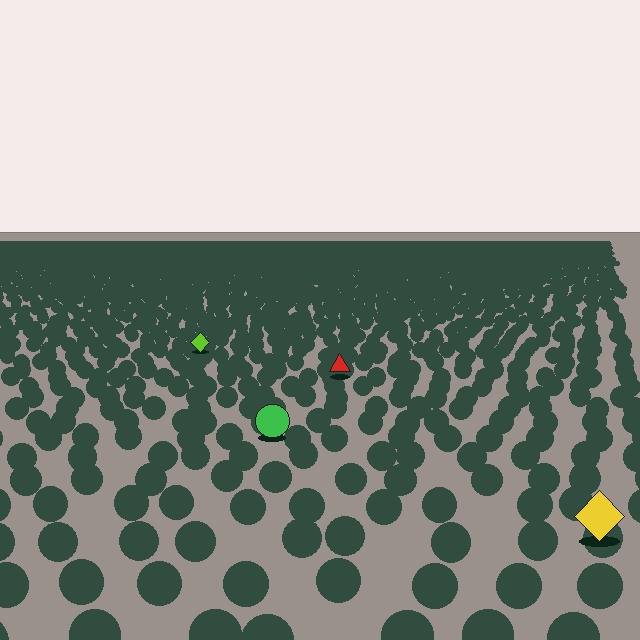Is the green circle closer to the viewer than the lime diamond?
Yes. The green circle is closer — you can tell from the texture gradient: the ground texture is coarser near it.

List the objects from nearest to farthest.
From nearest to farthest: the yellow diamond, the green circle, the red triangle, the lime diamond.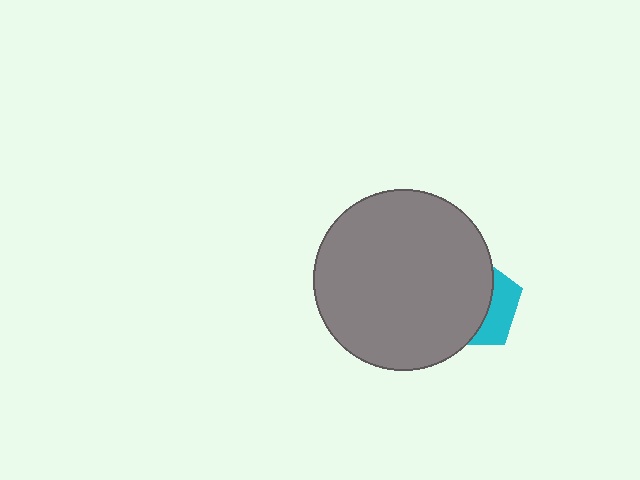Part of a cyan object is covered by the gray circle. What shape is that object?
It is a pentagon.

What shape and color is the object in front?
The object in front is a gray circle.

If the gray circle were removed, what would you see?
You would see the complete cyan pentagon.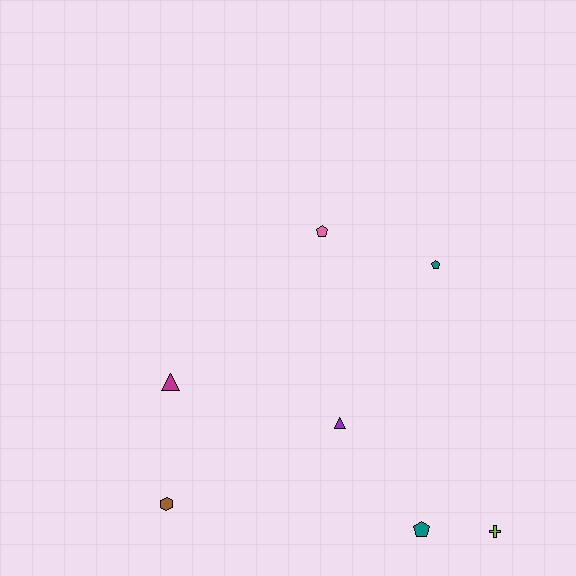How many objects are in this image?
There are 7 objects.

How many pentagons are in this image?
There are 3 pentagons.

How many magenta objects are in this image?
There is 1 magenta object.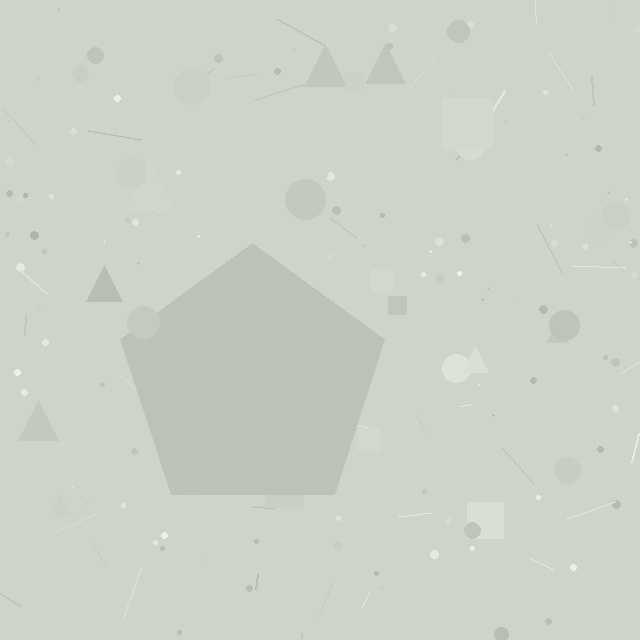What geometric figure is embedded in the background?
A pentagon is embedded in the background.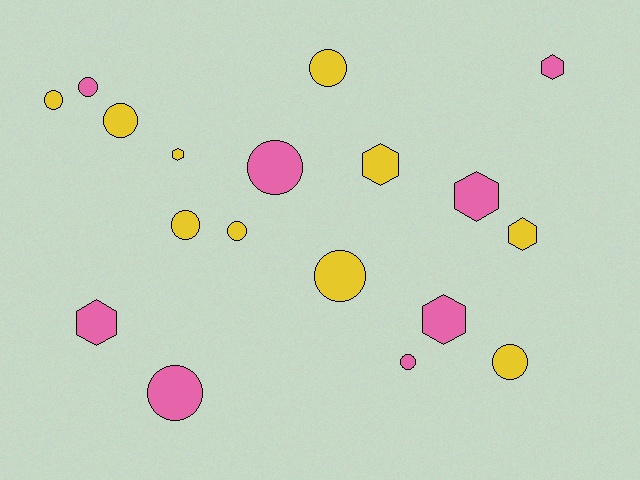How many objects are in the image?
There are 18 objects.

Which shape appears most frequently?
Circle, with 11 objects.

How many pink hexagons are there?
There are 4 pink hexagons.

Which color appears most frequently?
Yellow, with 10 objects.